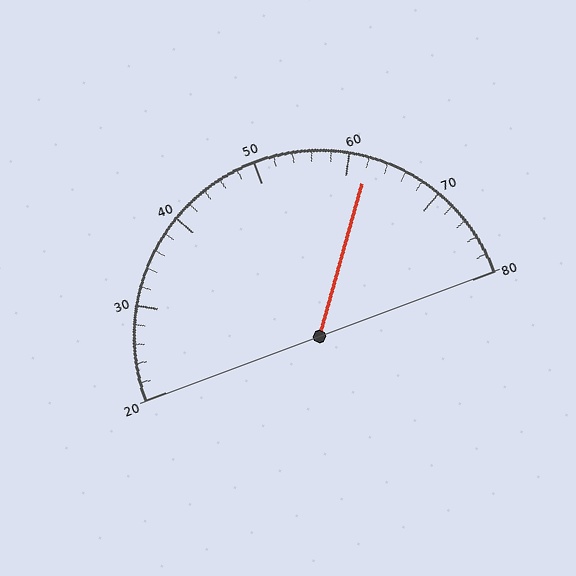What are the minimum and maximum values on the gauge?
The gauge ranges from 20 to 80.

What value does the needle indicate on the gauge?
The needle indicates approximately 62.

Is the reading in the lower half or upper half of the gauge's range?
The reading is in the upper half of the range (20 to 80).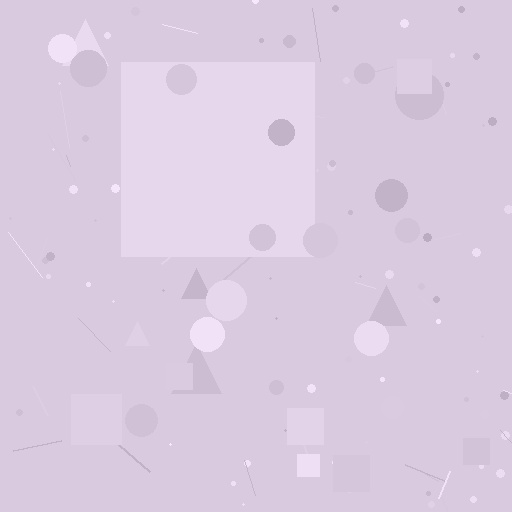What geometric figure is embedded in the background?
A square is embedded in the background.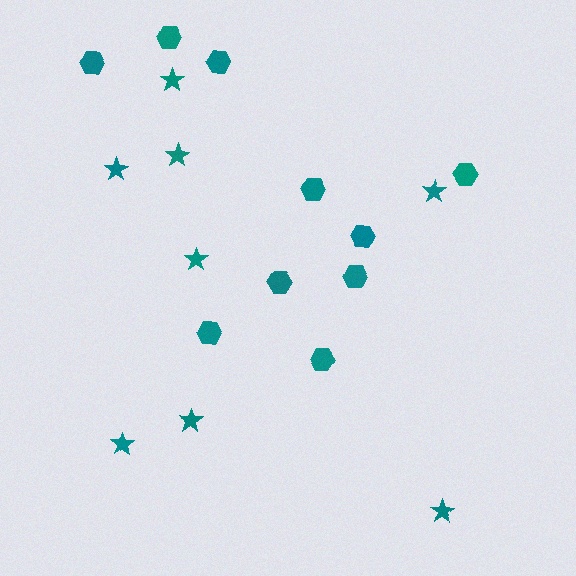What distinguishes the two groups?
There are 2 groups: one group of stars (8) and one group of hexagons (10).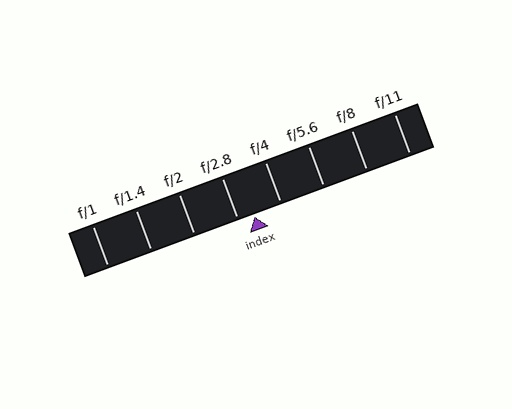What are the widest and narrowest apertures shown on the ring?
The widest aperture shown is f/1 and the narrowest is f/11.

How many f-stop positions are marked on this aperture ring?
There are 8 f-stop positions marked.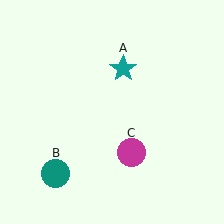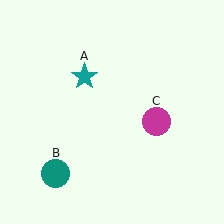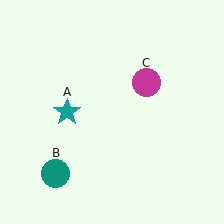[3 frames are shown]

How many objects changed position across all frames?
2 objects changed position: teal star (object A), magenta circle (object C).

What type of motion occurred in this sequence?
The teal star (object A), magenta circle (object C) rotated counterclockwise around the center of the scene.